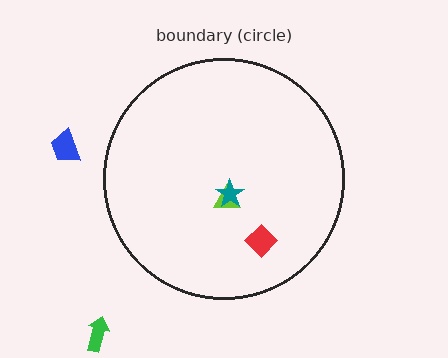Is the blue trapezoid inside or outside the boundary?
Outside.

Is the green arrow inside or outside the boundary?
Outside.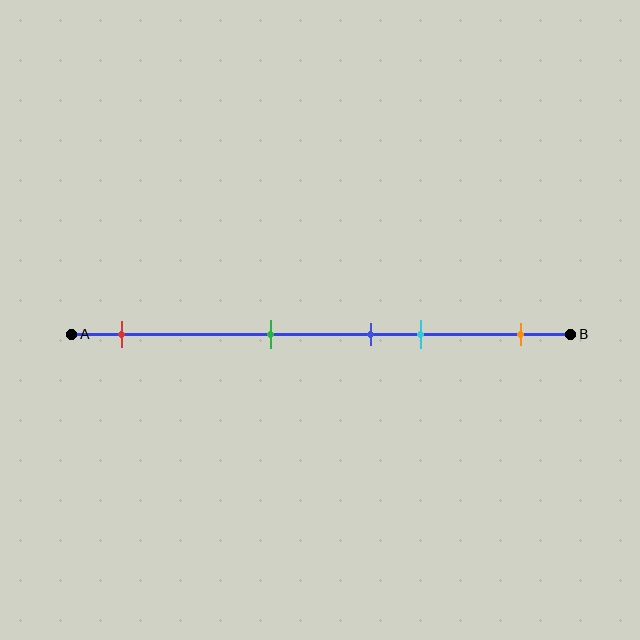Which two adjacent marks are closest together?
The blue and cyan marks are the closest adjacent pair.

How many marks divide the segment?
There are 5 marks dividing the segment.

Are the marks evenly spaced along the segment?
No, the marks are not evenly spaced.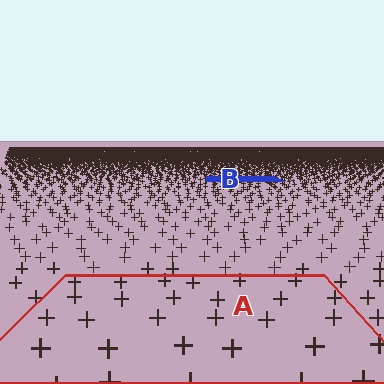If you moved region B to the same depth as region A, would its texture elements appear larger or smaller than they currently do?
They would appear larger. At a closer depth, the same texture elements are projected at a bigger on-screen size.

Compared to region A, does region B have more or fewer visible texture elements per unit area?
Region B has more texture elements per unit area — they are packed more densely because it is farther away.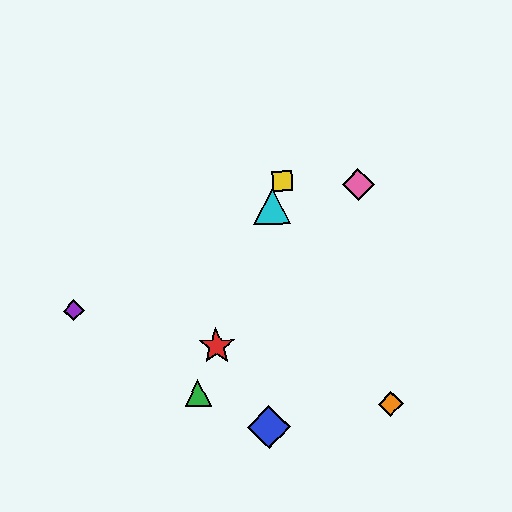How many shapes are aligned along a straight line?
4 shapes (the red star, the green triangle, the yellow square, the cyan triangle) are aligned along a straight line.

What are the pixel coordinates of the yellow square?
The yellow square is at (282, 181).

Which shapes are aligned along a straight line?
The red star, the green triangle, the yellow square, the cyan triangle are aligned along a straight line.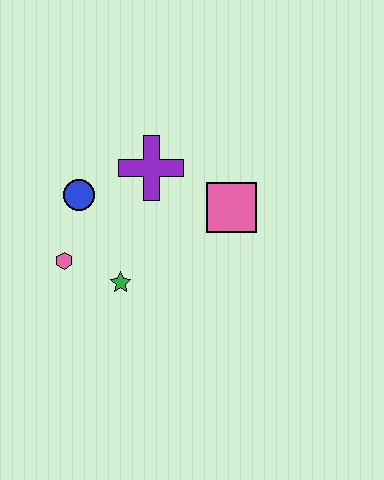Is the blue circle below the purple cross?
Yes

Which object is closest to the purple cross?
The blue circle is closest to the purple cross.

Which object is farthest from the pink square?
The pink hexagon is farthest from the pink square.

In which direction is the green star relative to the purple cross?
The green star is below the purple cross.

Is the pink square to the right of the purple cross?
Yes